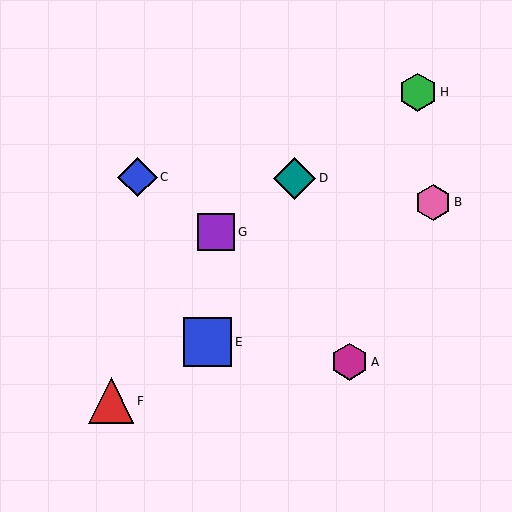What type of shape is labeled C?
Shape C is a blue diamond.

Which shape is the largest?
The blue square (labeled E) is the largest.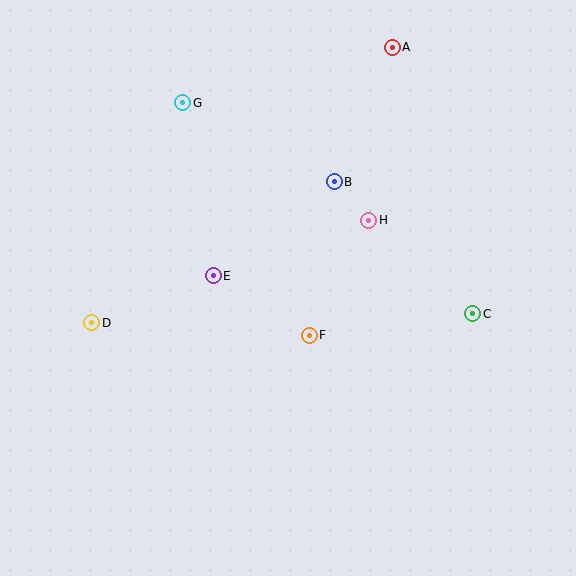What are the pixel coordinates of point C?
Point C is at (473, 314).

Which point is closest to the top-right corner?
Point A is closest to the top-right corner.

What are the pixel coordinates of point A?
Point A is at (392, 47).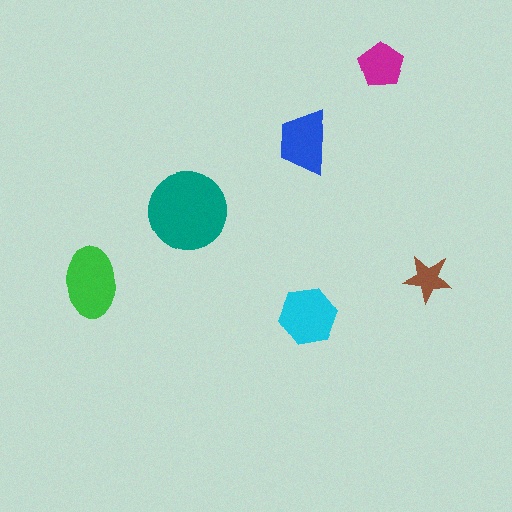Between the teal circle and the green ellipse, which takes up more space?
The teal circle.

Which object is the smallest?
The brown star.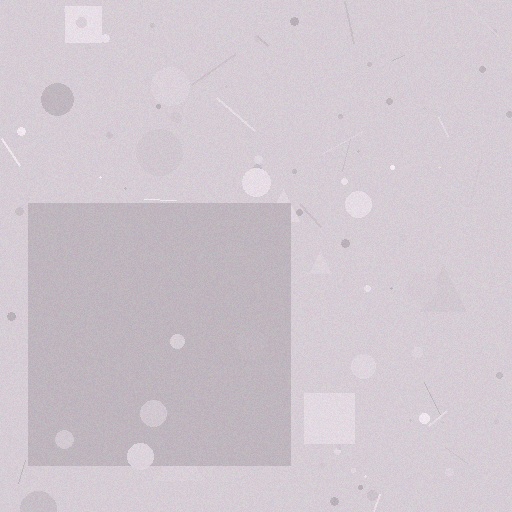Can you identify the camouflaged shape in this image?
The camouflaged shape is a square.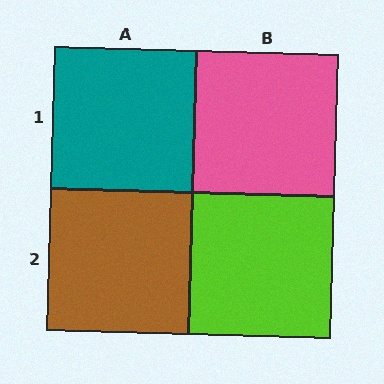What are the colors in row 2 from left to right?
Brown, lime.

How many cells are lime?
1 cell is lime.